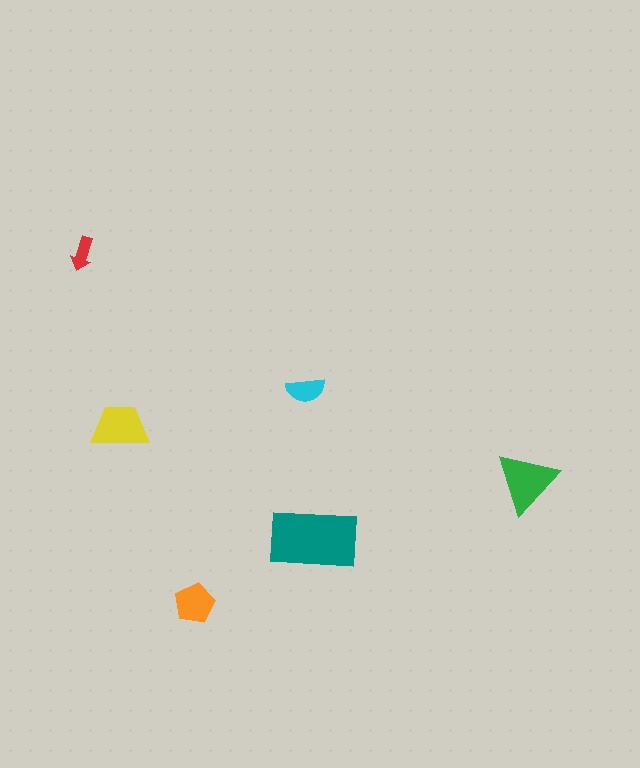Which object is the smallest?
The red arrow.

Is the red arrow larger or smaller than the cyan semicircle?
Smaller.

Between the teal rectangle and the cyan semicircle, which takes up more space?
The teal rectangle.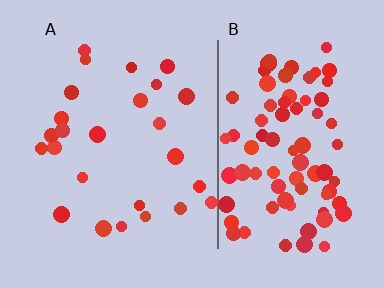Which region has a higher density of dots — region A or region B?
B (the right).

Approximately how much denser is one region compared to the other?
Approximately 3.2× — region B over region A.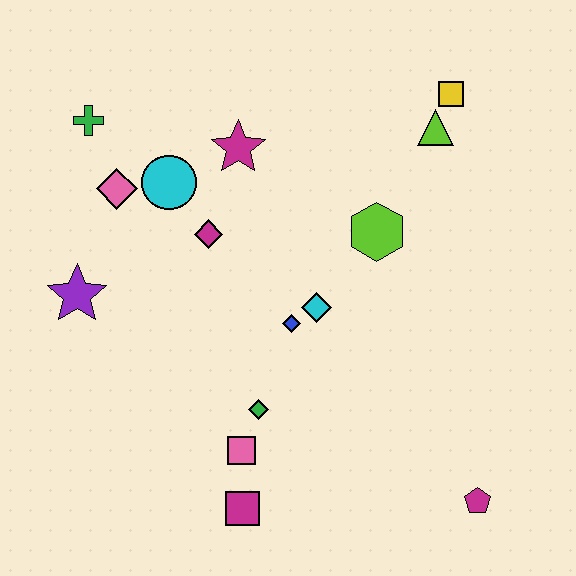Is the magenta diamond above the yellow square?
No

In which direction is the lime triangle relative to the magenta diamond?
The lime triangle is to the right of the magenta diamond.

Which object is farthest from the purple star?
The magenta pentagon is farthest from the purple star.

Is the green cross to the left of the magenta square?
Yes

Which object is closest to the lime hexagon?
The cyan diamond is closest to the lime hexagon.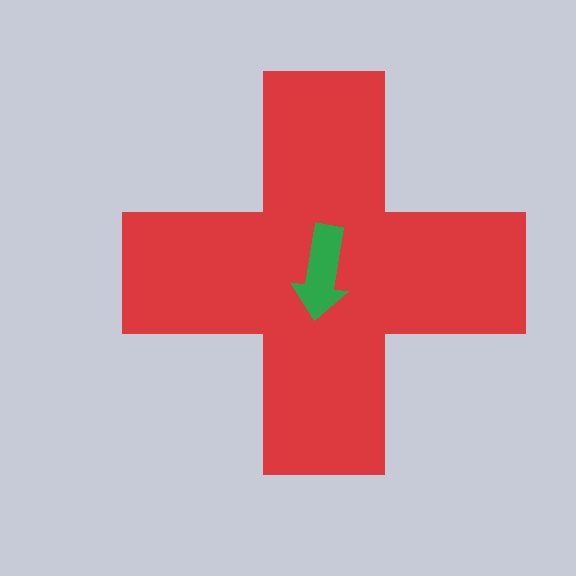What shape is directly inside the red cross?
The green arrow.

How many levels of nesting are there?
2.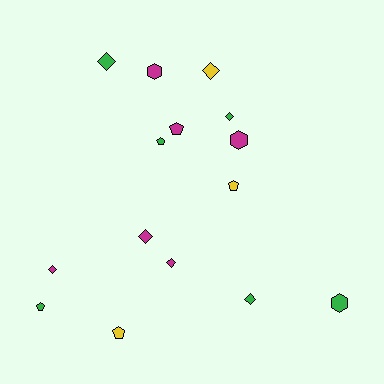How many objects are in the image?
There are 15 objects.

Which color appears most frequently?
Green, with 6 objects.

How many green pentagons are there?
There are 2 green pentagons.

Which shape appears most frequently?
Diamond, with 7 objects.